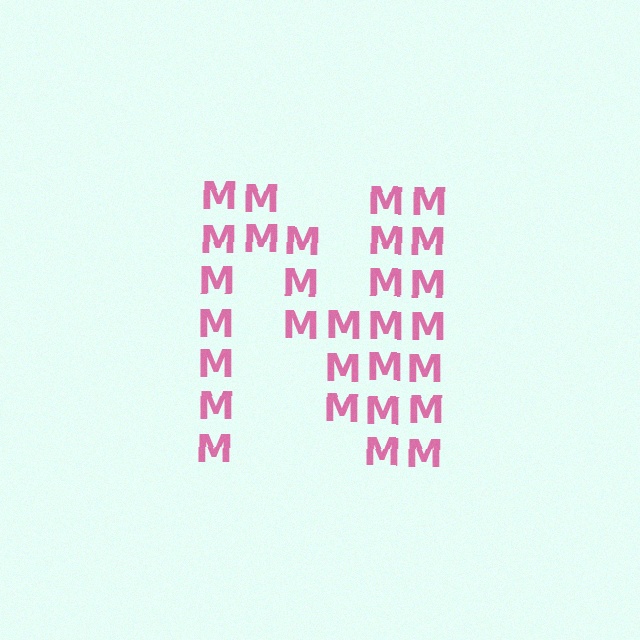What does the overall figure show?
The overall figure shows the letter N.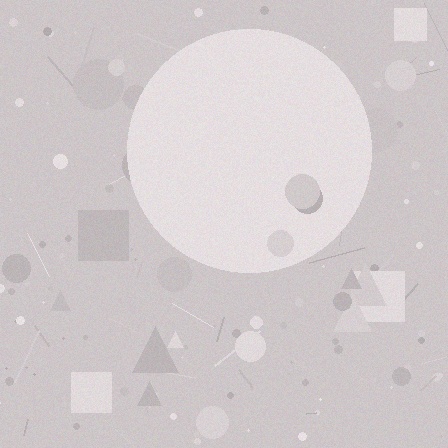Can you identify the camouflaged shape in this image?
The camouflaged shape is a circle.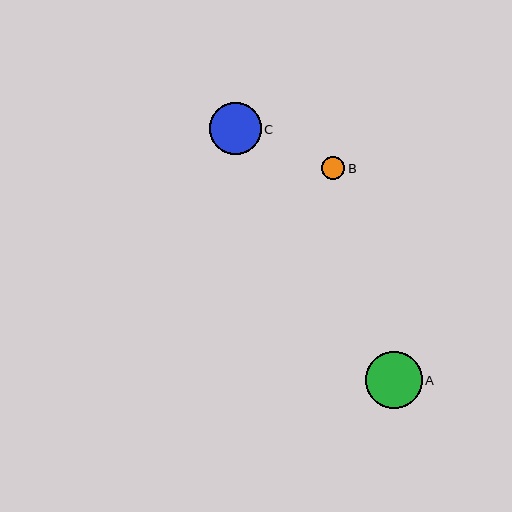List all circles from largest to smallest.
From largest to smallest: A, C, B.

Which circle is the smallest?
Circle B is the smallest with a size of approximately 23 pixels.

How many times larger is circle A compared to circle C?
Circle A is approximately 1.1 times the size of circle C.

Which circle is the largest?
Circle A is the largest with a size of approximately 57 pixels.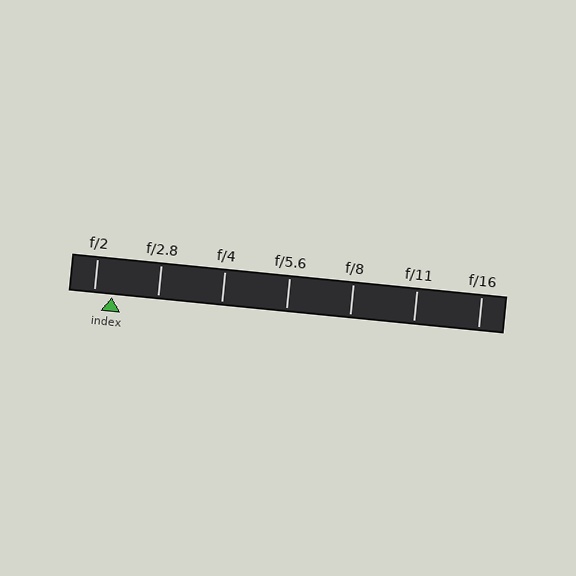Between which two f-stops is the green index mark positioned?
The index mark is between f/2 and f/2.8.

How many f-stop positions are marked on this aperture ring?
There are 7 f-stop positions marked.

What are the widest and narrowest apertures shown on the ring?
The widest aperture shown is f/2 and the narrowest is f/16.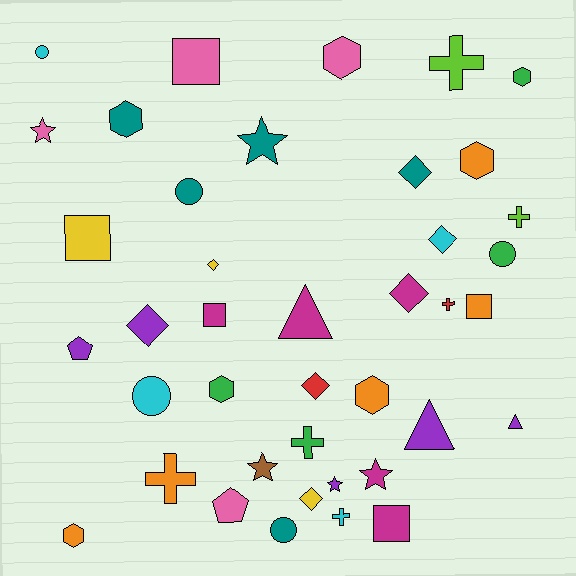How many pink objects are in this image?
There are 4 pink objects.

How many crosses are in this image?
There are 6 crosses.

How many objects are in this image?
There are 40 objects.